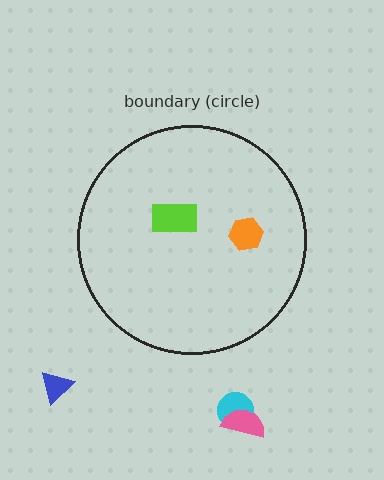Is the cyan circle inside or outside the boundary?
Outside.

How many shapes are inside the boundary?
2 inside, 3 outside.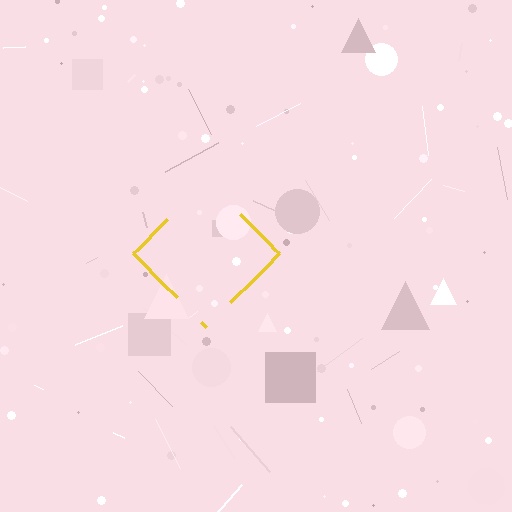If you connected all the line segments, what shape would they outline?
They would outline a diamond.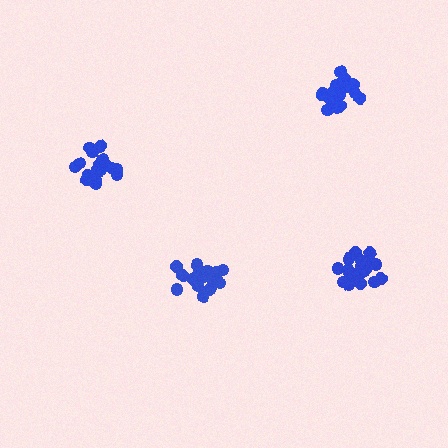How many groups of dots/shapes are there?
There are 4 groups.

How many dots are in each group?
Group 1: 19 dots, Group 2: 21 dots, Group 3: 18 dots, Group 4: 20 dots (78 total).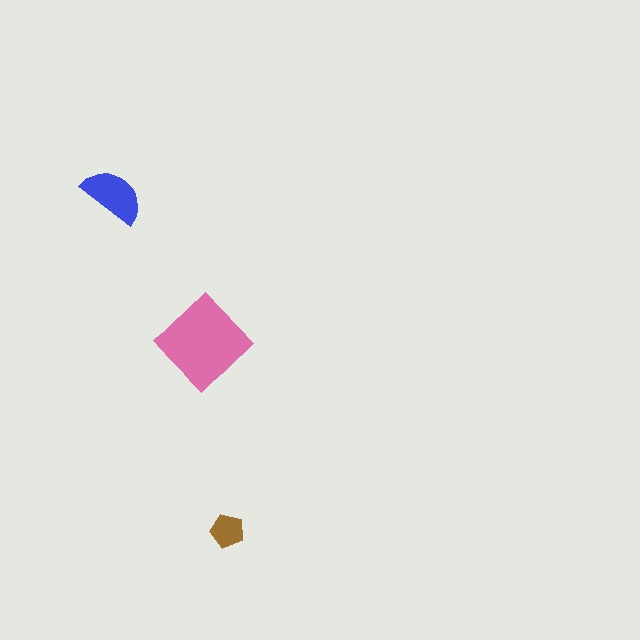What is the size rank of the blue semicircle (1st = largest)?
2nd.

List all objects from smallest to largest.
The brown pentagon, the blue semicircle, the pink diamond.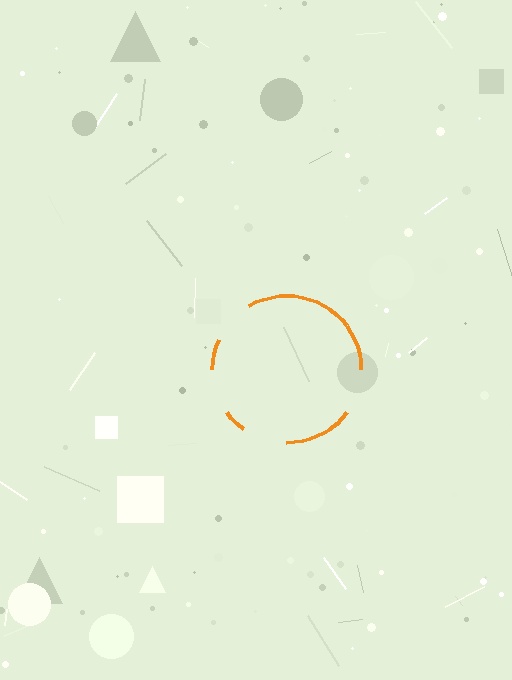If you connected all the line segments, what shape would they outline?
They would outline a circle.